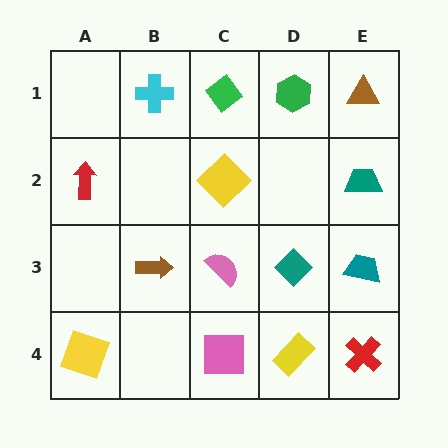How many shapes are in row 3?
4 shapes.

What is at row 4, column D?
A yellow rectangle.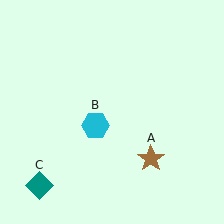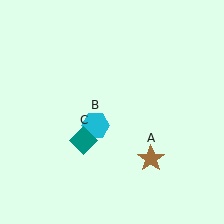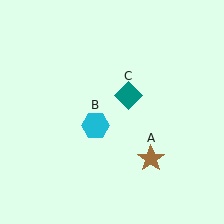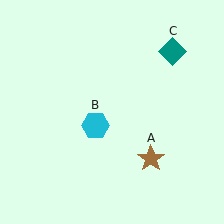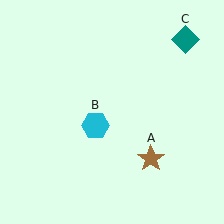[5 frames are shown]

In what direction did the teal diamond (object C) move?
The teal diamond (object C) moved up and to the right.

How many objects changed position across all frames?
1 object changed position: teal diamond (object C).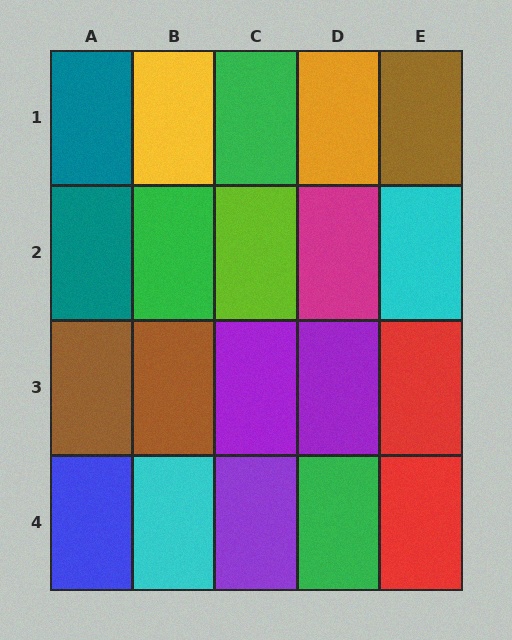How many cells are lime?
1 cell is lime.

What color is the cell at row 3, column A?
Brown.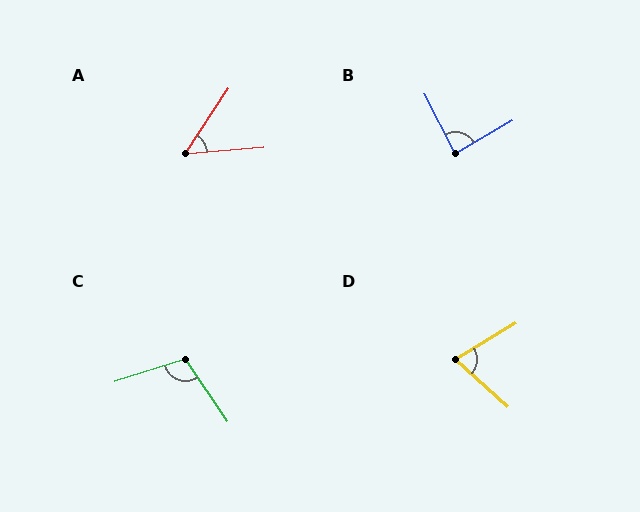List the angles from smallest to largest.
A (51°), D (73°), B (87°), C (106°).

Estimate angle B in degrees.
Approximately 87 degrees.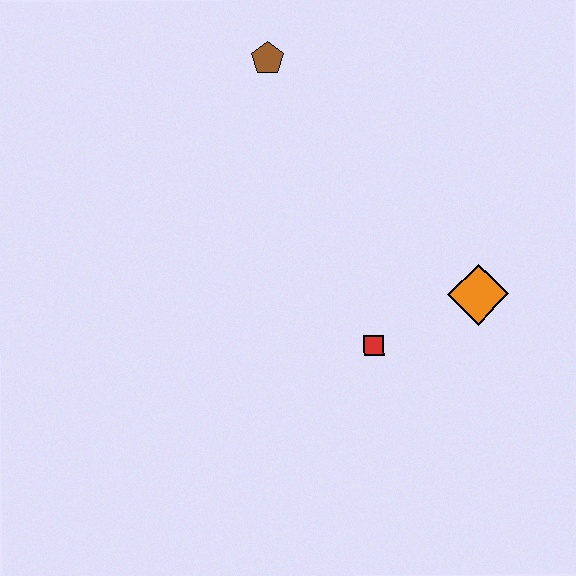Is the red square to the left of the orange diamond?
Yes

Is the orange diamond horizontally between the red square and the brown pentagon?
No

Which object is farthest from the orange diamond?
The brown pentagon is farthest from the orange diamond.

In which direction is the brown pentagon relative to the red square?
The brown pentagon is above the red square.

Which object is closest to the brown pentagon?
The red square is closest to the brown pentagon.